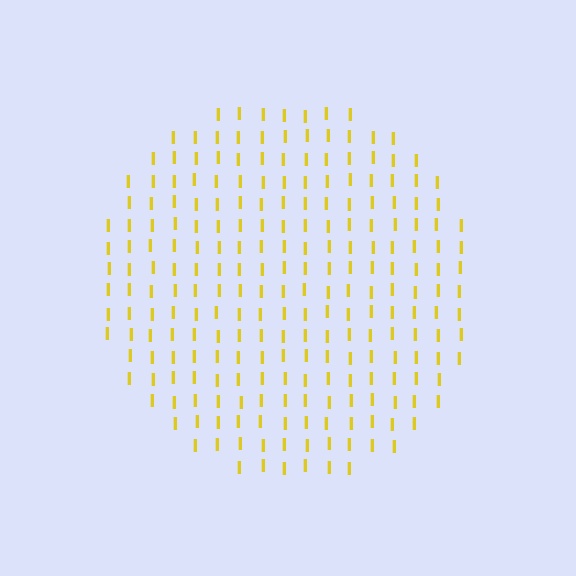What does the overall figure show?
The overall figure shows a circle.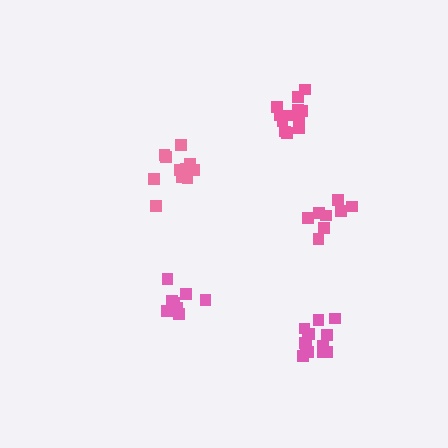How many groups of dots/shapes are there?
There are 5 groups.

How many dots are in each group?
Group 1: 8 dots, Group 2: 13 dots, Group 3: 11 dots, Group 4: 8 dots, Group 5: 14 dots (54 total).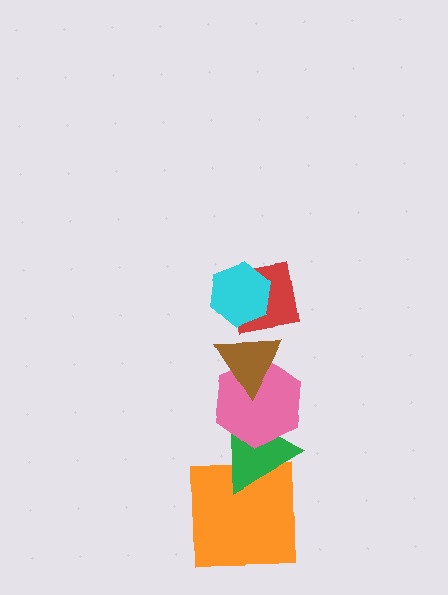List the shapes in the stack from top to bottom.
From top to bottom: the cyan hexagon, the red square, the brown triangle, the pink hexagon, the green triangle, the orange square.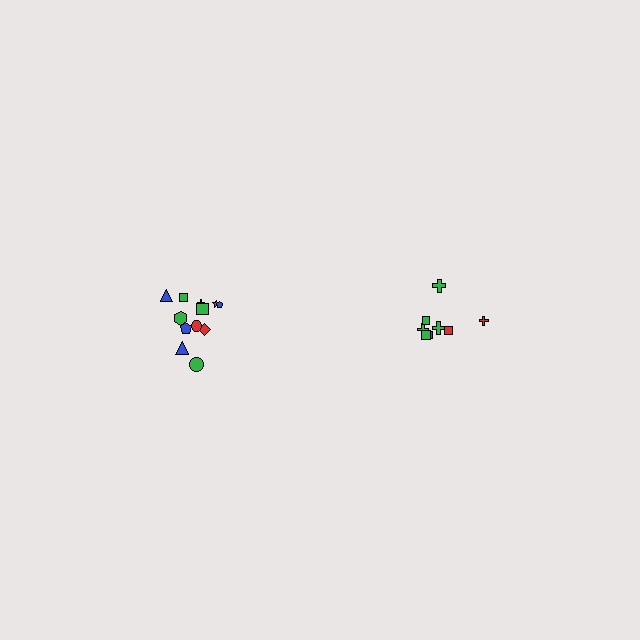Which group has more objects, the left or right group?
The left group.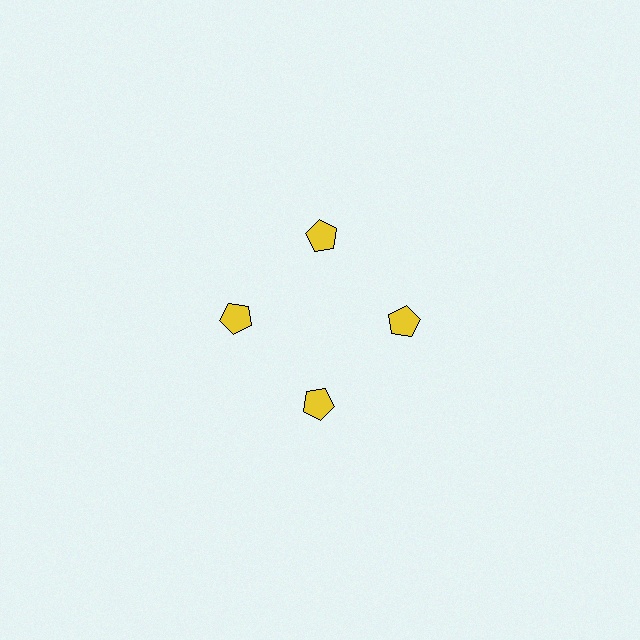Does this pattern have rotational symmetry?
Yes, this pattern has 4-fold rotational symmetry. It looks the same after rotating 90 degrees around the center.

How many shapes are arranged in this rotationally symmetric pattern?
There are 4 shapes, arranged in 4 groups of 1.